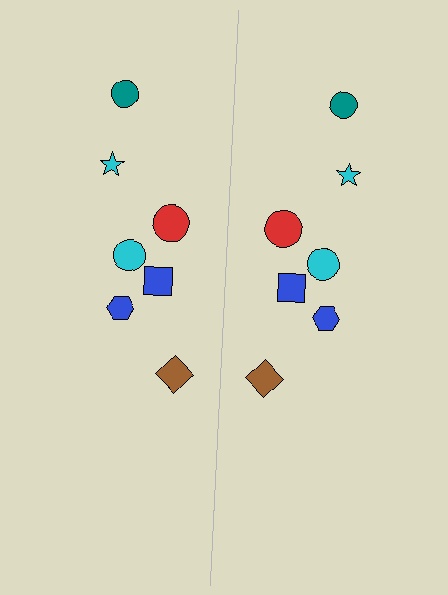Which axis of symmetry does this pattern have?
The pattern has a vertical axis of symmetry running through the center of the image.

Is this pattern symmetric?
Yes, this pattern has bilateral (reflection) symmetry.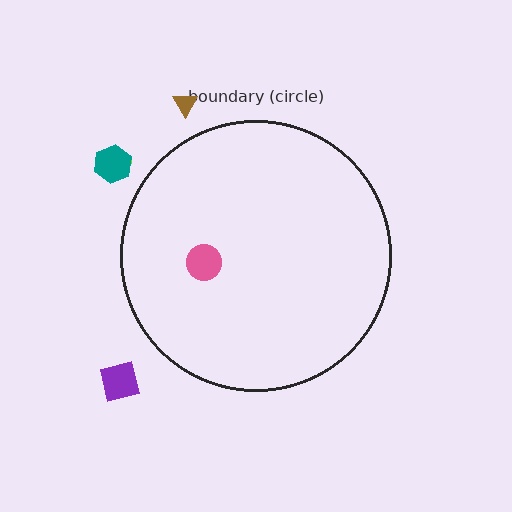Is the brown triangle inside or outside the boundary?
Outside.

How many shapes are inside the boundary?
1 inside, 4 outside.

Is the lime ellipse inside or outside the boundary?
Outside.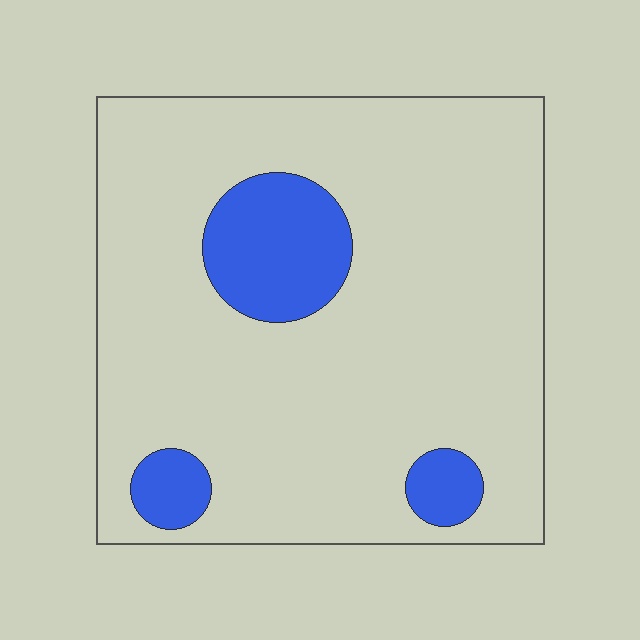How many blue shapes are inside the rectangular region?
3.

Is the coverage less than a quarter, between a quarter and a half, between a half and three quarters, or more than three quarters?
Less than a quarter.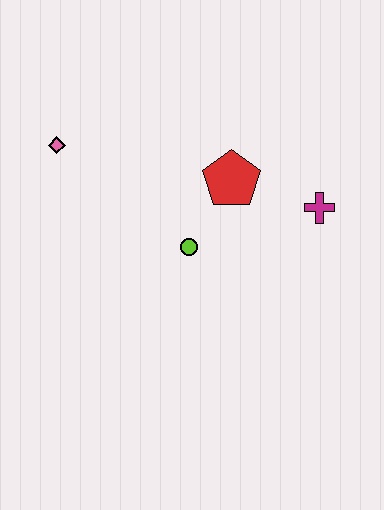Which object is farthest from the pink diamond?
The magenta cross is farthest from the pink diamond.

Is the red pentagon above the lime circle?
Yes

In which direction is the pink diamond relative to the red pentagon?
The pink diamond is to the left of the red pentagon.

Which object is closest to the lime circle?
The red pentagon is closest to the lime circle.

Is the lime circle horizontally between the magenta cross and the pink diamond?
Yes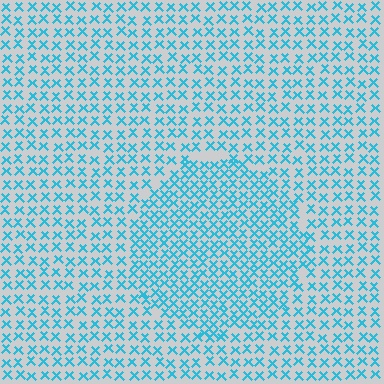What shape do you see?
I see a circle.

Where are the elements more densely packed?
The elements are more densely packed inside the circle boundary.